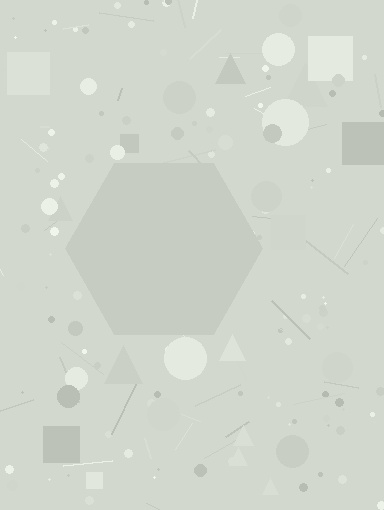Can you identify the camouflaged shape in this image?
The camouflaged shape is a hexagon.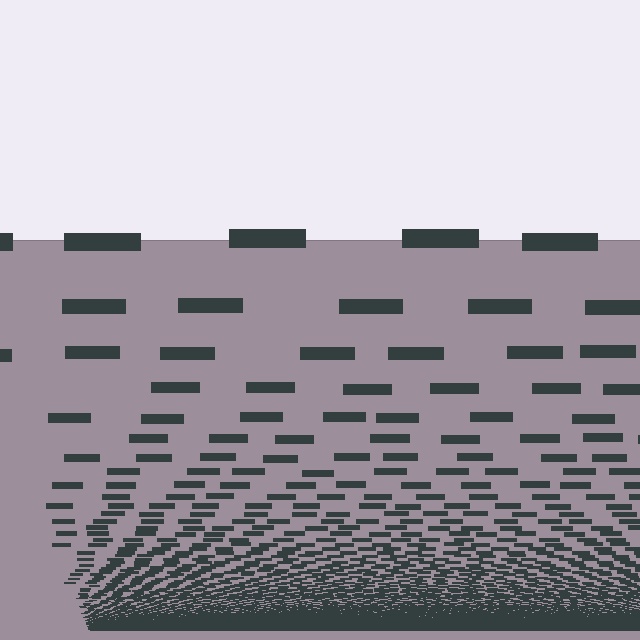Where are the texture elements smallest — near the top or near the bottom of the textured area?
Near the bottom.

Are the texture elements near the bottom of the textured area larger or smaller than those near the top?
Smaller. The gradient is inverted — elements near the bottom are smaller and denser.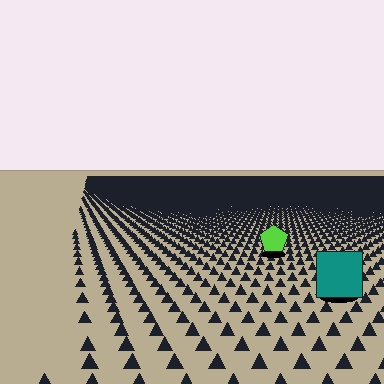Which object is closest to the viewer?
The teal square is closest. The texture marks near it are larger and more spread out.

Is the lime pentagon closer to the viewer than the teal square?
No. The teal square is closer — you can tell from the texture gradient: the ground texture is coarser near it.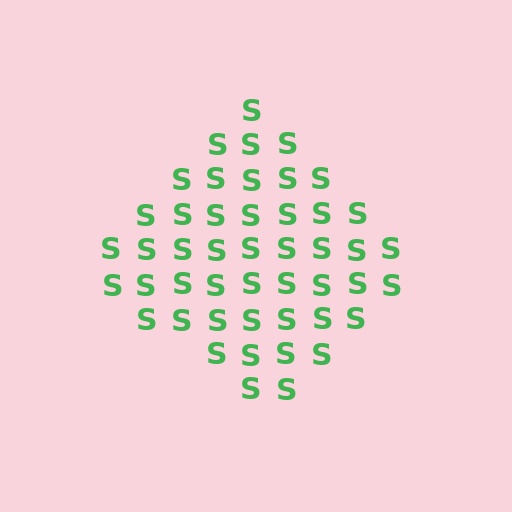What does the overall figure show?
The overall figure shows a diamond.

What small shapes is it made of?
It is made of small letter S's.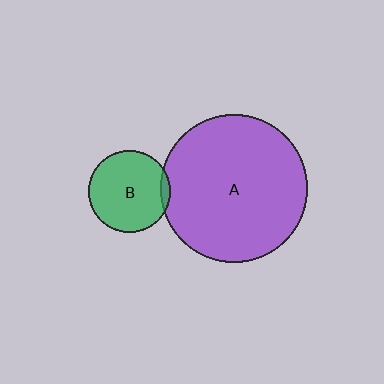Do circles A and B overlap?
Yes.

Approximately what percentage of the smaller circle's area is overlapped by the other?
Approximately 5%.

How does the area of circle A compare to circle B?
Approximately 3.3 times.